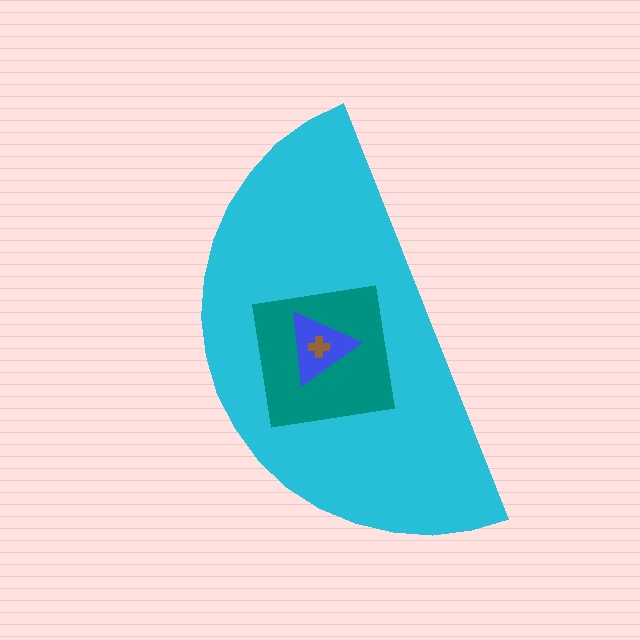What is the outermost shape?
The cyan semicircle.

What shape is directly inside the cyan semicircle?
The teal square.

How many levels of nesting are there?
4.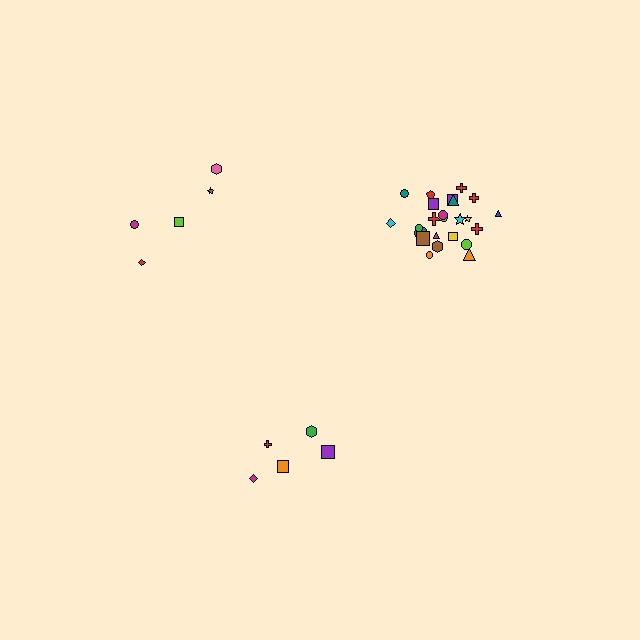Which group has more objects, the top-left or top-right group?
The top-right group.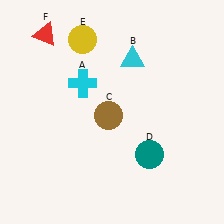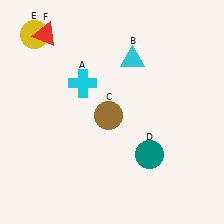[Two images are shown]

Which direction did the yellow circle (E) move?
The yellow circle (E) moved left.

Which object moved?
The yellow circle (E) moved left.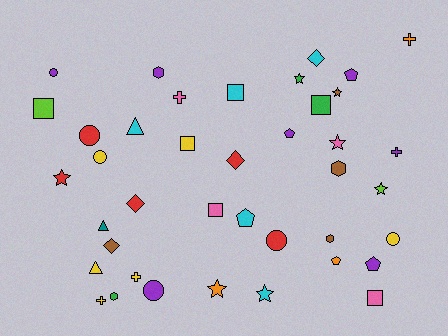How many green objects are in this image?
There are 3 green objects.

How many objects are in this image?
There are 40 objects.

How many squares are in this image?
There are 6 squares.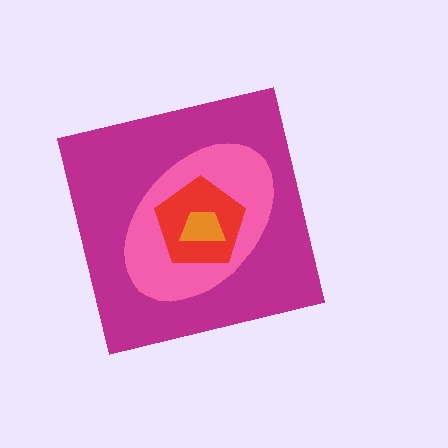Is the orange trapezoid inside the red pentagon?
Yes.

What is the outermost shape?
The magenta square.